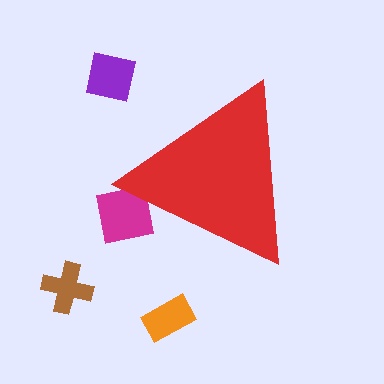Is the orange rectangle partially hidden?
No, the orange rectangle is fully visible.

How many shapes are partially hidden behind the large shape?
1 shape is partially hidden.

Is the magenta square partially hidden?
Yes, the magenta square is partially hidden behind the red triangle.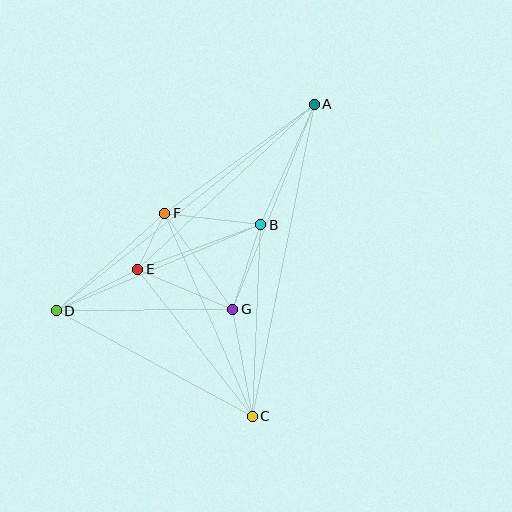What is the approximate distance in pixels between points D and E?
The distance between D and E is approximately 92 pixels.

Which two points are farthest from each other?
Points A and D are farthest from each other.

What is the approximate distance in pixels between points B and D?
The distance between B and D is approximately 222 pixels.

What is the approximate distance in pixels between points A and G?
The distance between A and G is approximately 221 pixels.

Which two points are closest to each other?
Points E and F are closest to each other.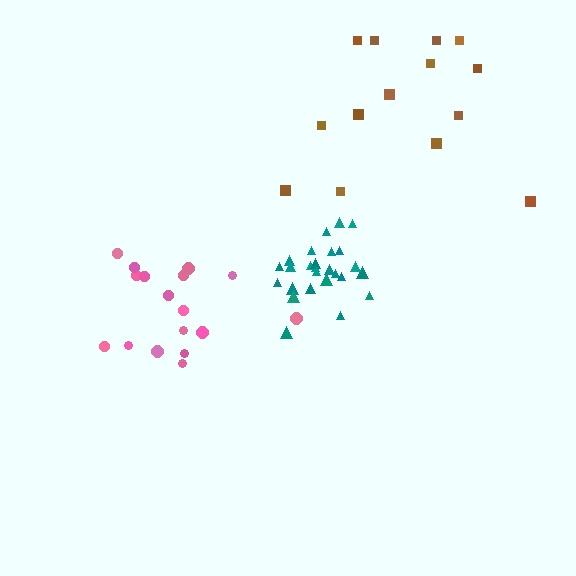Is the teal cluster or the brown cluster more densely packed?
Teal.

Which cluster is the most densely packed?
Teal.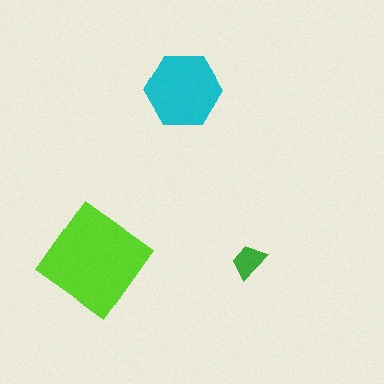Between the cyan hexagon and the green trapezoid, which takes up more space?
The cyan hexagon.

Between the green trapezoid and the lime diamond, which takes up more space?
The lime diamond.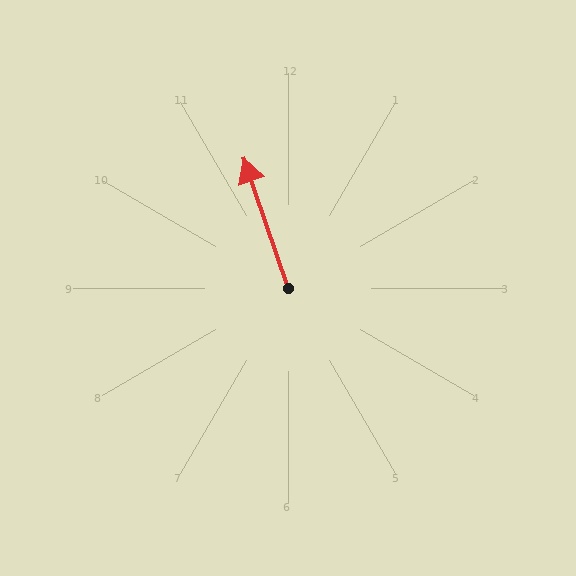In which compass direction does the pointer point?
North.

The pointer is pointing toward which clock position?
Roughly 11 o'clock.